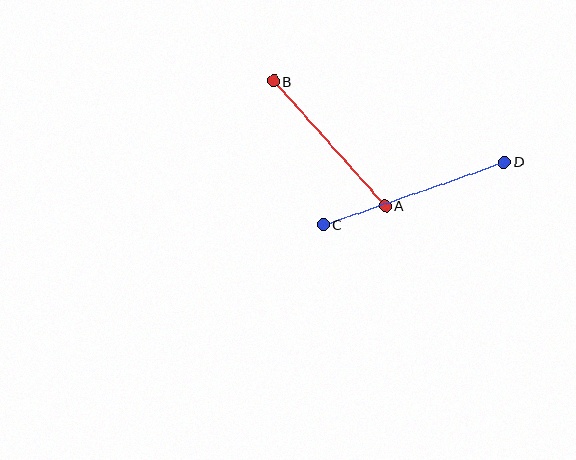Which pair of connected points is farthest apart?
Points C and D are farthest apart.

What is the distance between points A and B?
The distance is approximately 167 pixels.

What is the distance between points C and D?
The distance is approximately 192 pixels.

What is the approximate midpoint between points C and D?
The midpoint is at approximately (414, 193) pixels.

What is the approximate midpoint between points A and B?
The midpoint is at approximately (329, 143) pixels.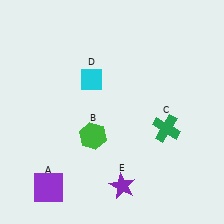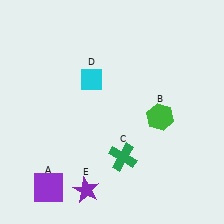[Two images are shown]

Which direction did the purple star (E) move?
The purple star (E) moved left.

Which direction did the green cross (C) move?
The green cross (C) moved left.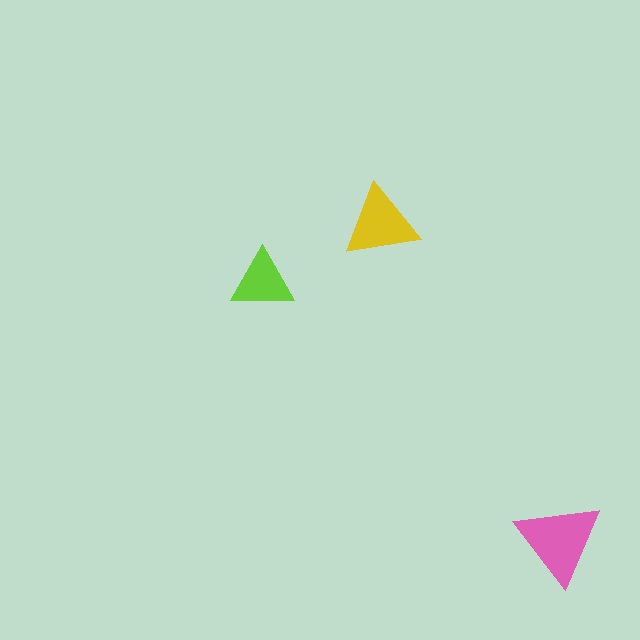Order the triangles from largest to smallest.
the pink one, the yellow one, the lime one.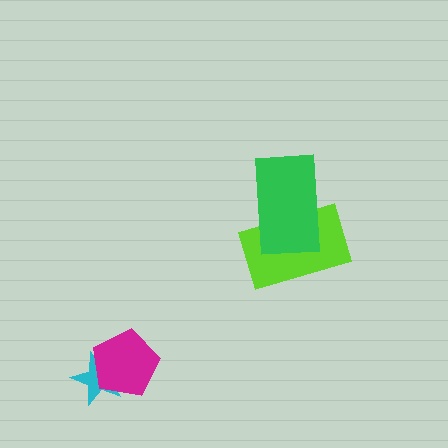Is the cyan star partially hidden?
Yes, it is partially covered by another shape.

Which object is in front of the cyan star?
The magenta pentagon is in front of the cyan star.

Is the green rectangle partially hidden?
No, no other shape covers it.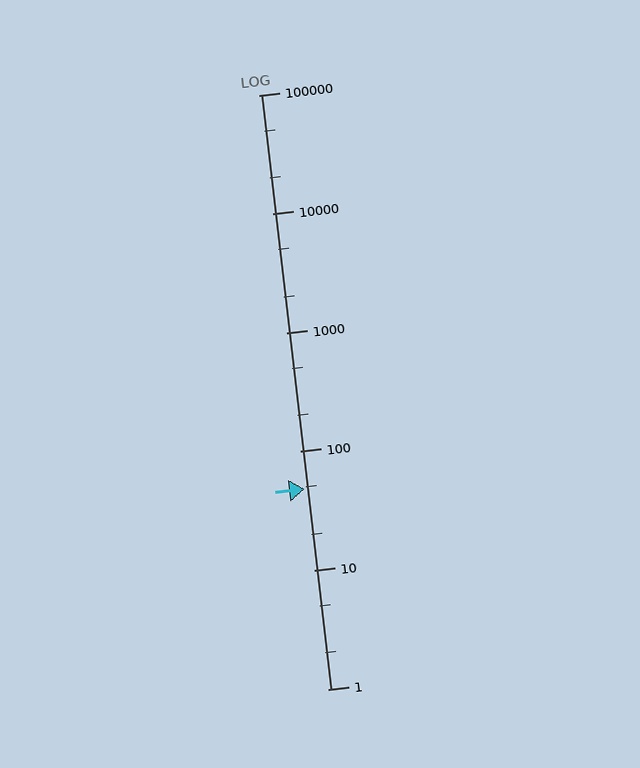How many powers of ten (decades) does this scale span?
The scale spans 5 decades, from 1 to 100000.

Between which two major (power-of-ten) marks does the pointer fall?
The pointer is between 10 and 100.